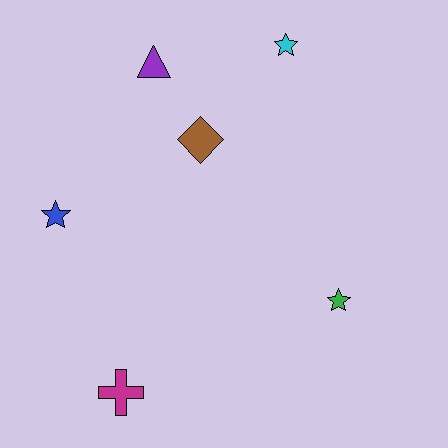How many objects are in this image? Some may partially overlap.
There are 6 objects.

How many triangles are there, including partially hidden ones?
There is 1 triangle.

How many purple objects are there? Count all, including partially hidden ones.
There is 1 purple object.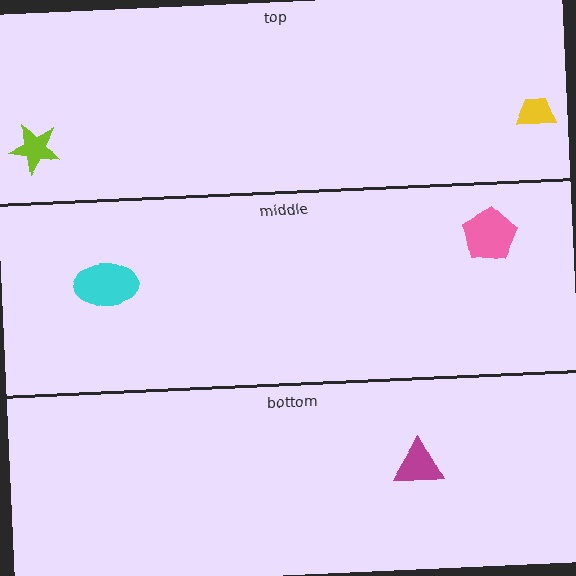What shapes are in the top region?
The yellow trapezoid, the lime star.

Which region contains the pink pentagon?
The middle region.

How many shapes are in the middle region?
2.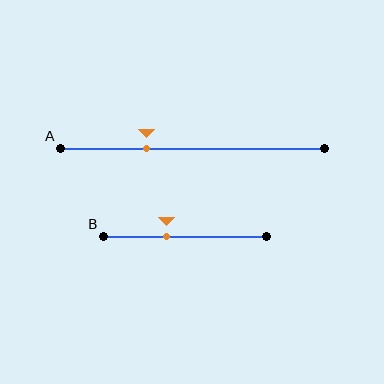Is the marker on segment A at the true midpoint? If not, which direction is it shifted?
No, the marker on segment A is shifted to the left by about 17% of the segment length.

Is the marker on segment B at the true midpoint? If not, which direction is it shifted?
No, the marker on segment B is shifted to the left by about 11% of the segment length.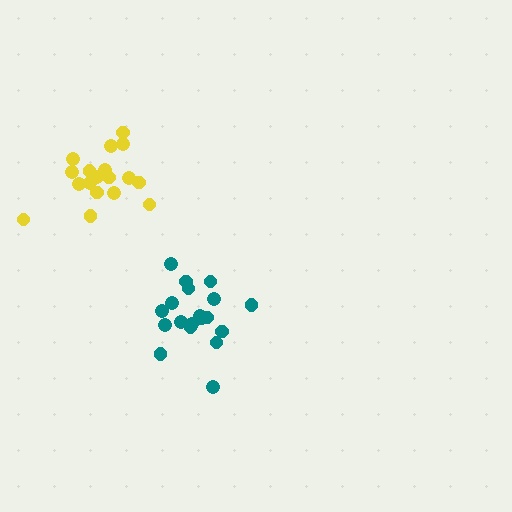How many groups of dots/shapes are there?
There are 2 groups.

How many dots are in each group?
Group 1: 18 dots, Group 2: 19 dots (37 total).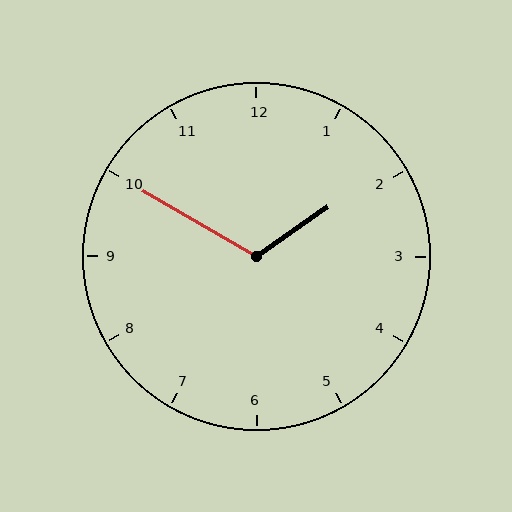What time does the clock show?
1:50.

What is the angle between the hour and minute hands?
Approximately 115 degrees.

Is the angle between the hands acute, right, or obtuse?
It is obtuse.